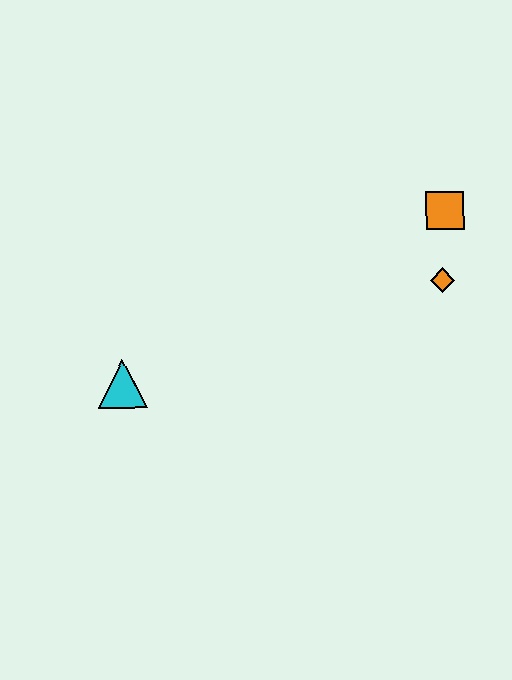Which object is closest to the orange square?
The orange diamond is closest to the orange square.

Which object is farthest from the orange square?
The cyan triangle is farthest from the orange square.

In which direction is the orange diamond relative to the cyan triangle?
The orange diamond is to the right of the cyan triangle.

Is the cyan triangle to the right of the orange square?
No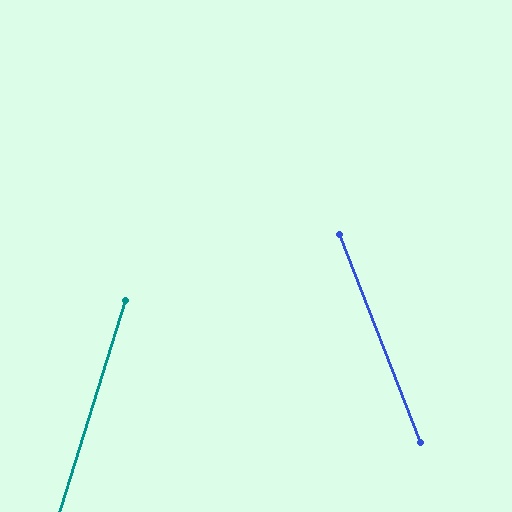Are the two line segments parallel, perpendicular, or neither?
Neither parallel nor perpendicular — they differ by about 38°.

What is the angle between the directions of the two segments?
Approximately 38 degrees.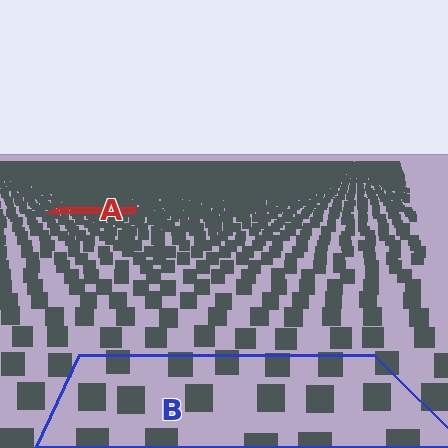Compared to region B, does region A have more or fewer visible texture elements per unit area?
Region A has more texture elements per unit area — they are packed more densely because it is farther away.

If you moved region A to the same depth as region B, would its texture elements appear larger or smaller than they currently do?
They would appear larger. At a closer depth, the same texture elements are projected at a bigger on-screen size.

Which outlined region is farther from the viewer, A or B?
Region A is farther from the viewer — the texture elements inside it appear smaller and more densely packed.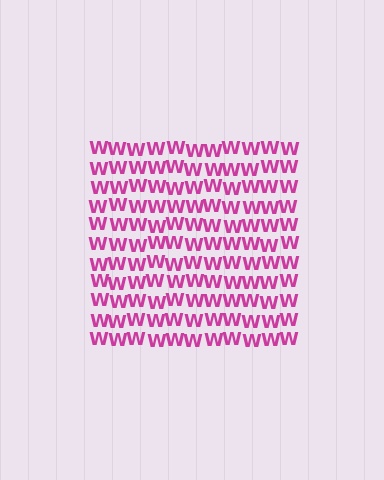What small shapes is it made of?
It is made of small letter W's.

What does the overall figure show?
The overall figure shows a square.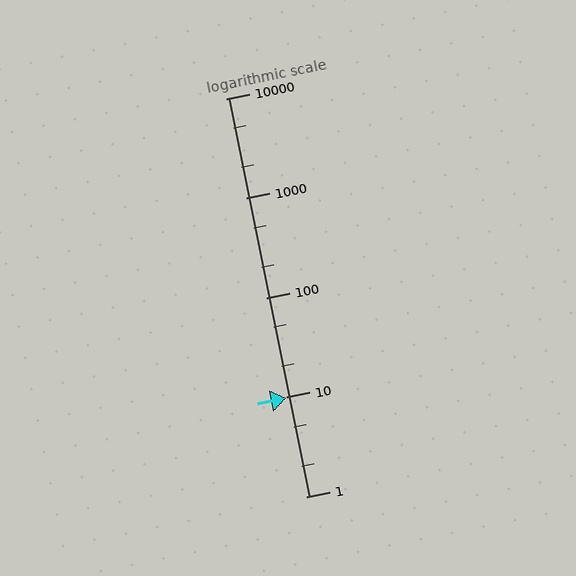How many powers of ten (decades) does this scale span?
The scale spans 4 decades, from 1 to 10000.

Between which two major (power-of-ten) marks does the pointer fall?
The pointer is between 1 and 10.